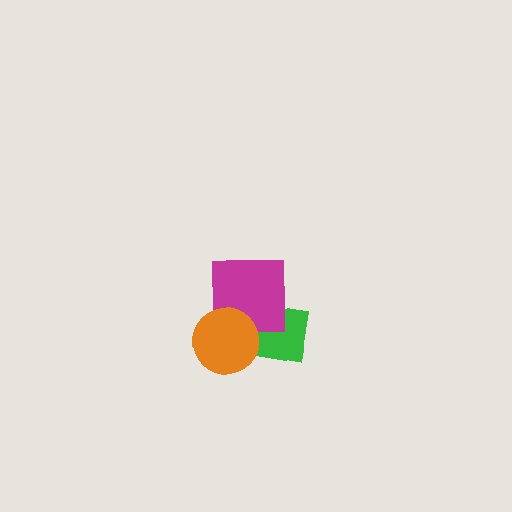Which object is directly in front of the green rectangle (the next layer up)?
The magenta square is directly in front of the green rectangle.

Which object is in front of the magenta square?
The orange circle is in front of the magenta square.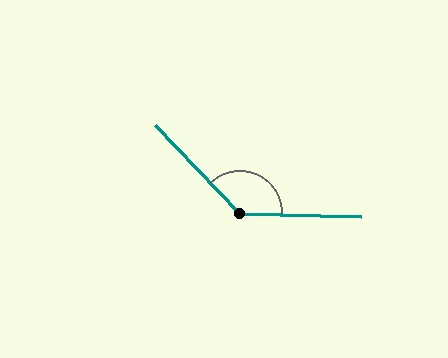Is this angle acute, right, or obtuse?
It is obtuse.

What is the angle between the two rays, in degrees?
Approximately 135 degrees.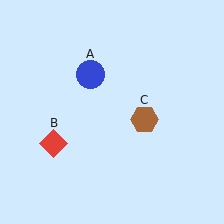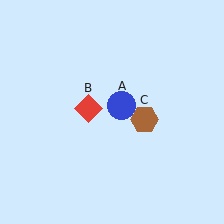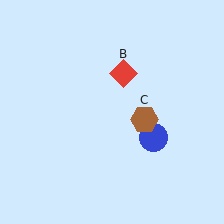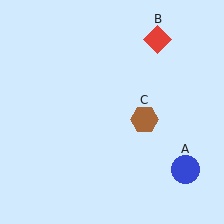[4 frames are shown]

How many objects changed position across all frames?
2 objects changed position: blue circle (object A), red diamond (object B).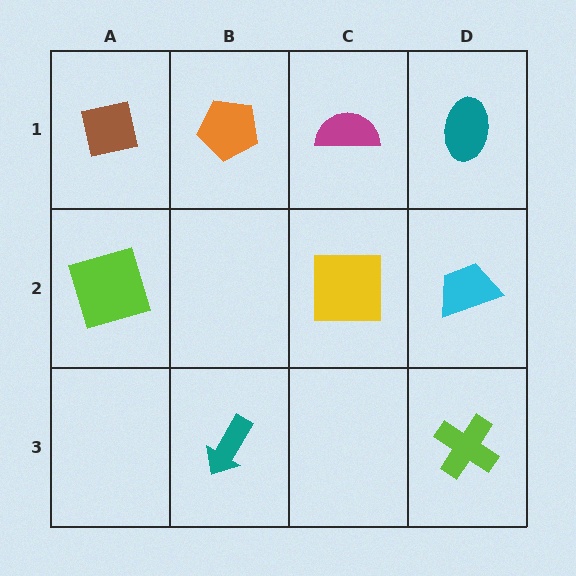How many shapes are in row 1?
4 shapes.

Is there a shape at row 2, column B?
No, that cell is empty.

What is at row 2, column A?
A lime square.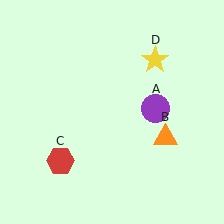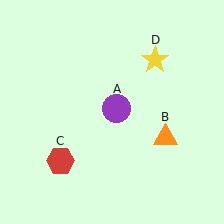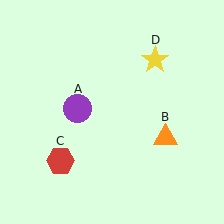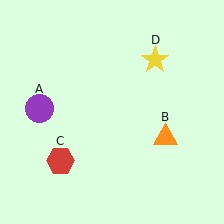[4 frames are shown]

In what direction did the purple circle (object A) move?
The purple circle (object A) moved left.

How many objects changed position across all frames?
1 object changed position: purple circle (object A).